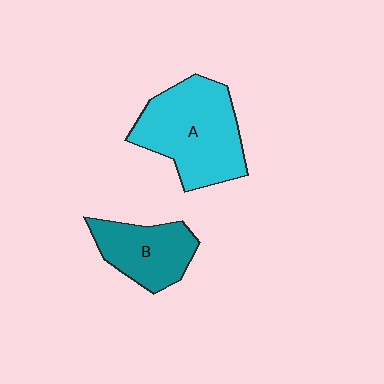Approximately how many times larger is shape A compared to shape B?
Approximately 1.6 times.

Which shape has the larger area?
Shape A (cyan).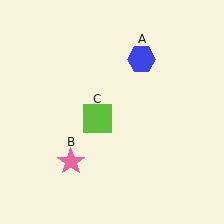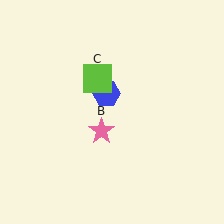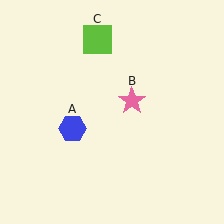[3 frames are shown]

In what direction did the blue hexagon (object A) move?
The blue hexagon (object A) moved down and to the left.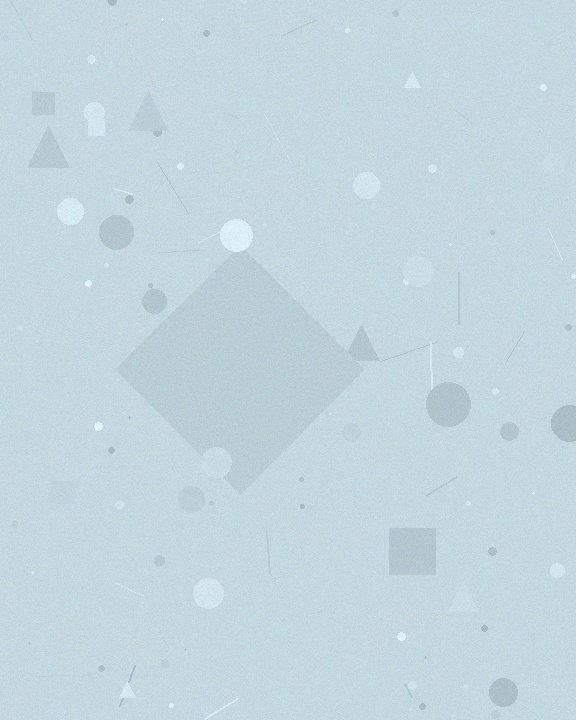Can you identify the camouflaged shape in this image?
The camouflaged shape is a diamond.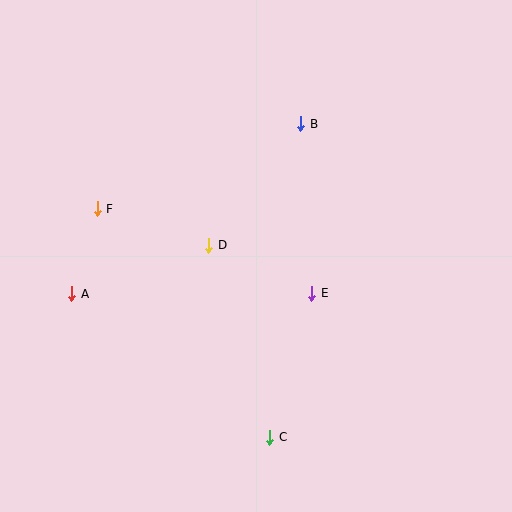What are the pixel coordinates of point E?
Point E is at (312, 293).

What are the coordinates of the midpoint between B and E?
The midpoint between B and E is at (306, 209).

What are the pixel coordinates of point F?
Point F is at (97, 209).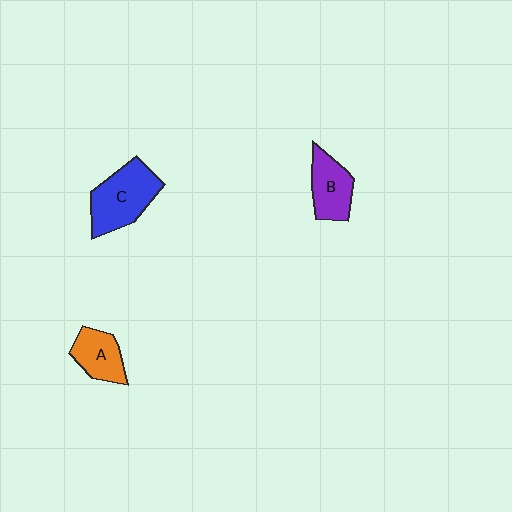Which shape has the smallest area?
Shape A (orange).